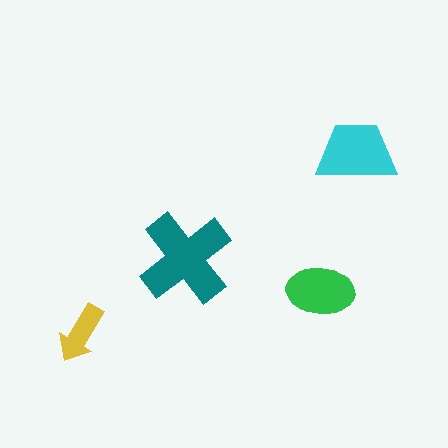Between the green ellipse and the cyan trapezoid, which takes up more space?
The cyan trapezoid.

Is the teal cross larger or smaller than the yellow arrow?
Larger.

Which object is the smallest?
The yellow arrow.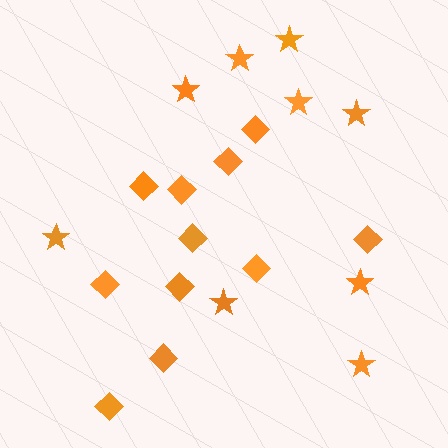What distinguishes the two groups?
There are 2 groups: one group of stars (9) and one group of diamonds (11).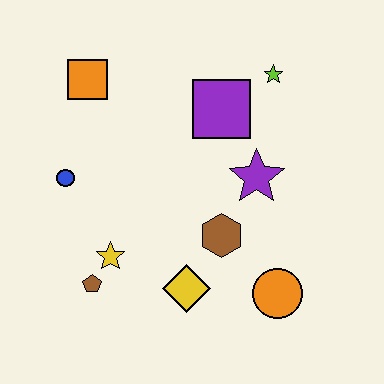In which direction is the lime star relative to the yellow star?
The lime star is above the yellow star.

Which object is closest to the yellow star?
The brown pentagon is closest to the yellow star.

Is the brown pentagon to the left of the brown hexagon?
Yes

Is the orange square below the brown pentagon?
No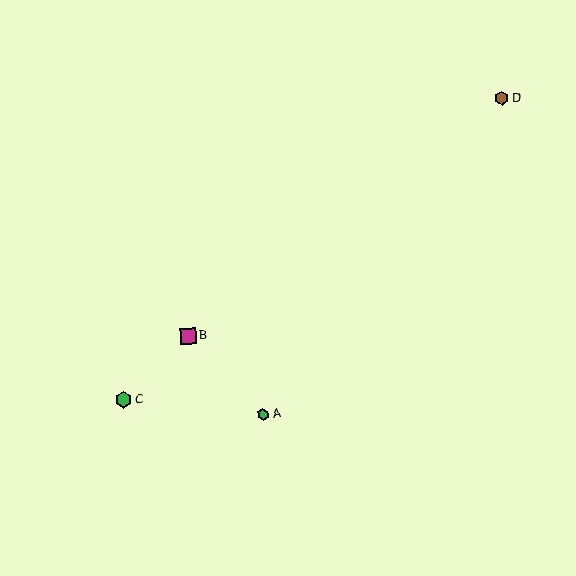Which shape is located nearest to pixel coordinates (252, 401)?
The green hexagon (labeled A) at (263, 414) is nearest to that location.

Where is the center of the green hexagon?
The center of the green hexagon is at (123, 400).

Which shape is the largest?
The green hexagon (labeled C) is the largest.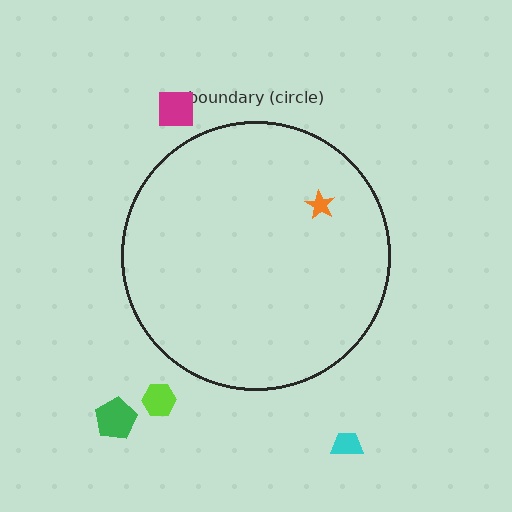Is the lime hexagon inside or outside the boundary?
Outside.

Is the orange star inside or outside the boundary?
Inside.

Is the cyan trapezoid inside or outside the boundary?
Outside.